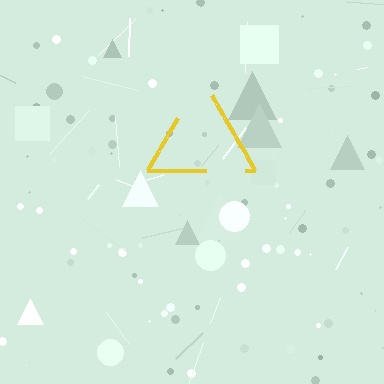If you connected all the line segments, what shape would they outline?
They would outline a triangle.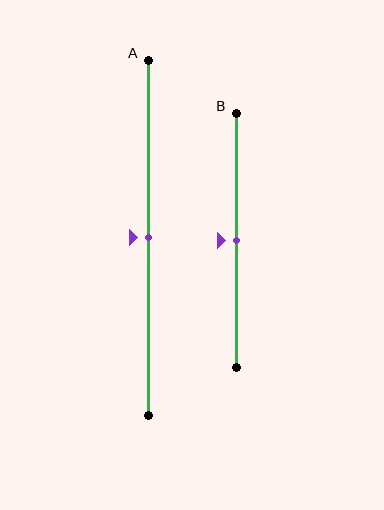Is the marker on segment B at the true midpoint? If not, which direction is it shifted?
Yes, the marker on segment B is at the true midpoint.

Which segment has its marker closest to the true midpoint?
Segment A has its marker closest to the true midpoint.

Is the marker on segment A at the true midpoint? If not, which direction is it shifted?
Yes, the marker on segment A is at the true midpoint.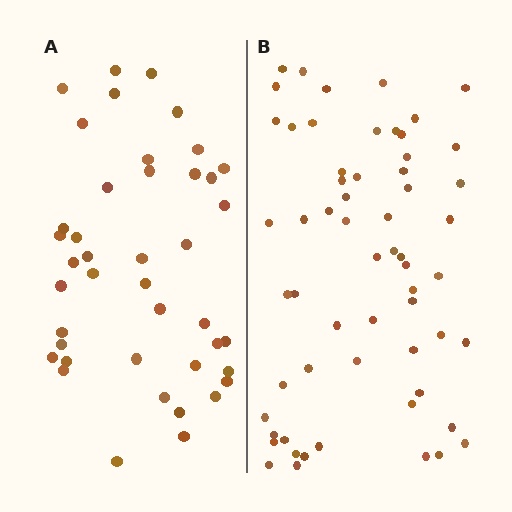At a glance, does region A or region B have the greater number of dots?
Region B (the right region) has more dots.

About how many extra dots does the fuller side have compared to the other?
Region B has approximately 20 more dots than region A.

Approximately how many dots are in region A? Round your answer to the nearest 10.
About 40 dots. (The exact count is 42, which rounds to 40.)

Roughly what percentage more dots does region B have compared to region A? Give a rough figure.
About 45% more.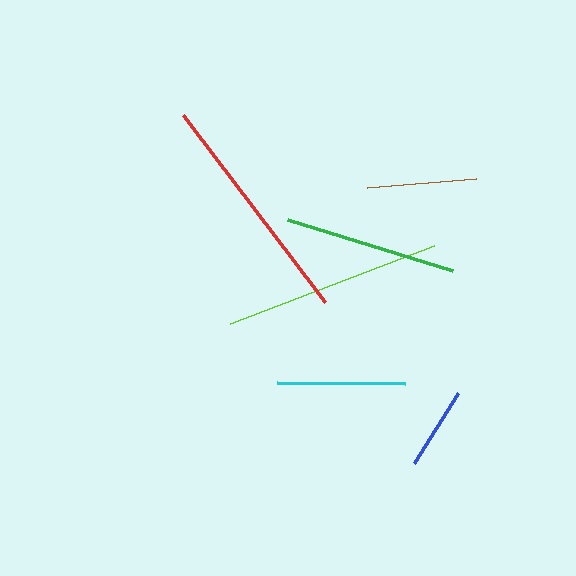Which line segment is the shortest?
The blue line is the shortest at approximately 82 pixels.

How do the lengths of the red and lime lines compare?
The red and lime lines are approximately the same length.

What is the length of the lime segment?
The lime segment is approximately 218 pixels long.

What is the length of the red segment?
The red segment is approximately 235 pixels long.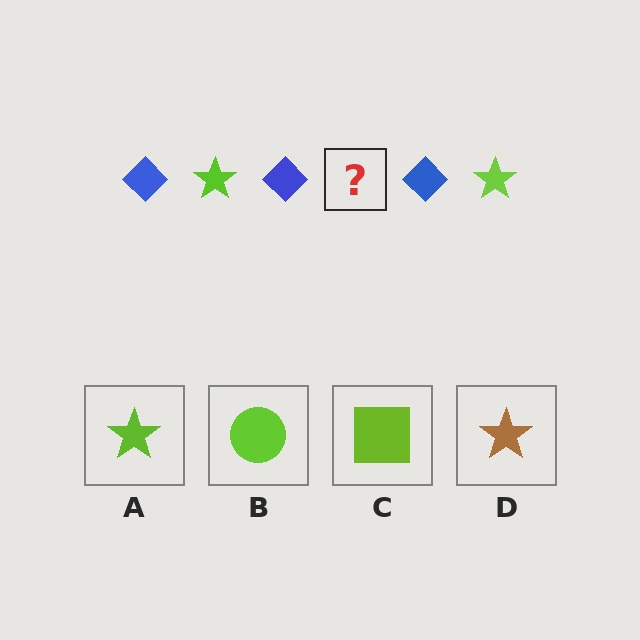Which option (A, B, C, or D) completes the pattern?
A.